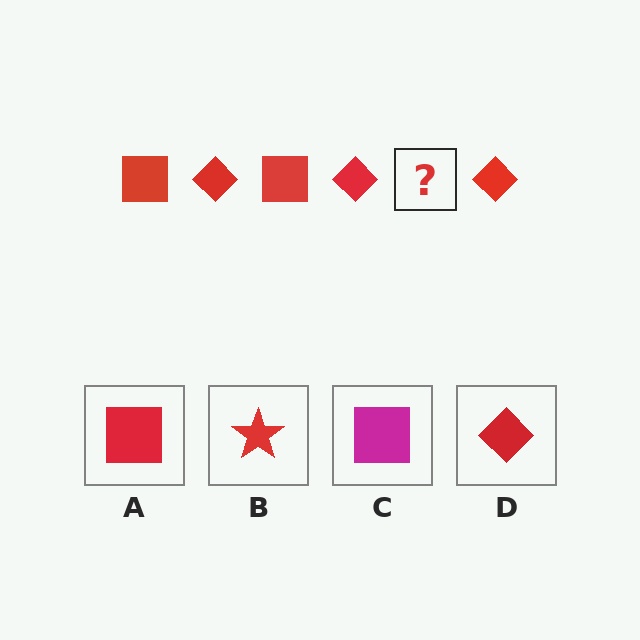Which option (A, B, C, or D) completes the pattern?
A.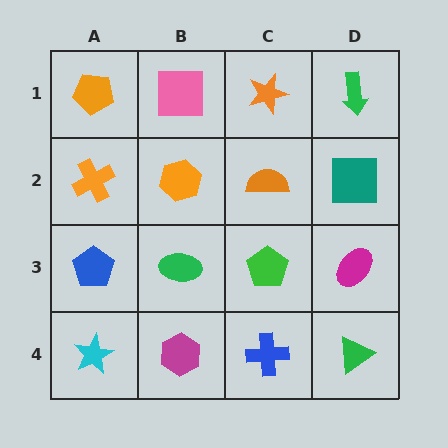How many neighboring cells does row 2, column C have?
4.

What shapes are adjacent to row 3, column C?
An orange semicircle (row 2, column C), a blue cross (row 4, column C), a green ellipse (row 3, column B), a magenta ellipse (row 3, column D).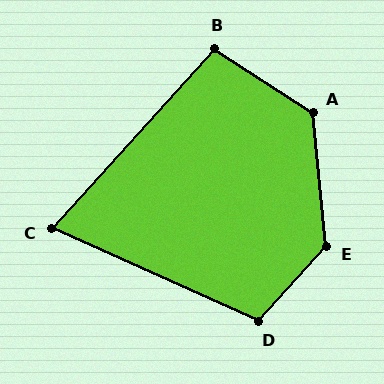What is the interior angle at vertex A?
Approximately 128 degrees (obtuse).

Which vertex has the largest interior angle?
E, at approximately 132 degrees.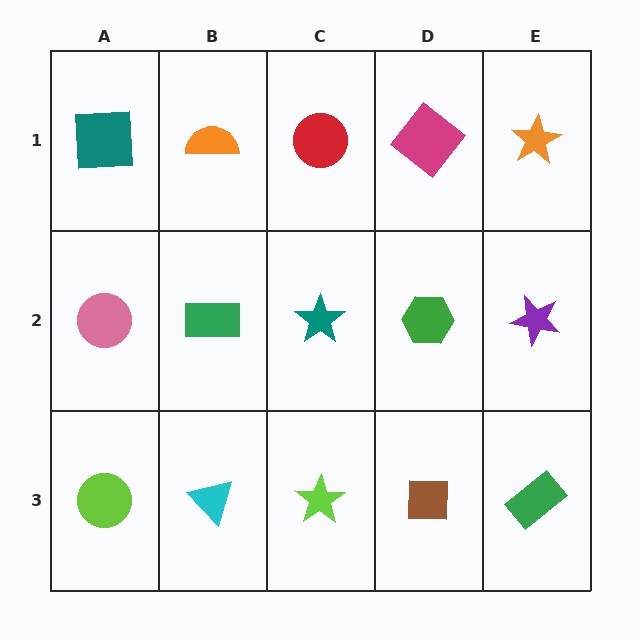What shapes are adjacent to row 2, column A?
A teal square (row 1, column A), a lime circle (row 3, column A), a green rectangle (row 2, column B).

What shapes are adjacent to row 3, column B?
A green rectangle (row 2, column B), a lime circle (row 3, column A), a lime star (row 3, column C).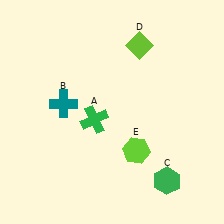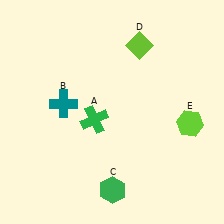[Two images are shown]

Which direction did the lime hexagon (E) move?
The lime hexagon (E) moved right.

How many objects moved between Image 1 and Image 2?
2 objects moved between the two images.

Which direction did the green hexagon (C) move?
The green hexagon (C) moved left.